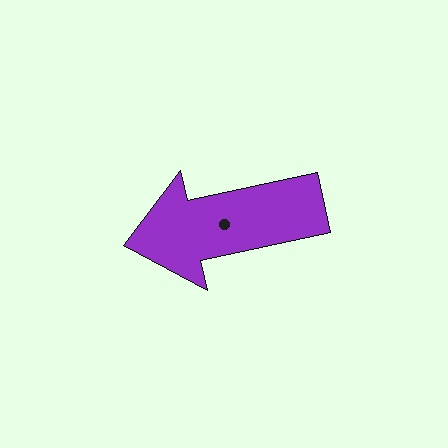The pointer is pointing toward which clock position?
Roughly 9 o'clock.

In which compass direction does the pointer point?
West.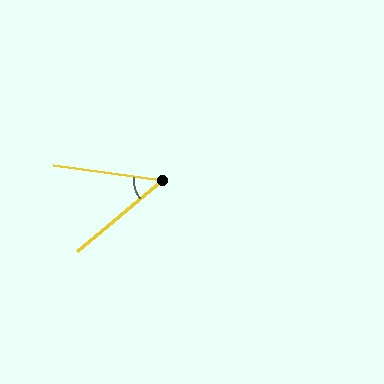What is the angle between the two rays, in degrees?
Approximately 48 degrees.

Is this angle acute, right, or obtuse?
It is acute.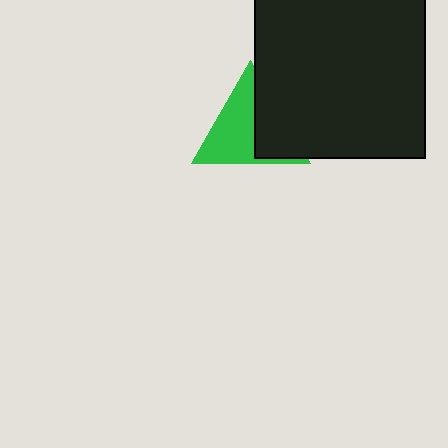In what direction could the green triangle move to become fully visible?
The green triangle could move left. That would shift it out from behind the black square entirely.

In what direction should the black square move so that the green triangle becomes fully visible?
The black square should move right. That is the shortest direction to clear the overlap and leave the green triangle fully visible.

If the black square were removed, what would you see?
You would see the complete green triangle.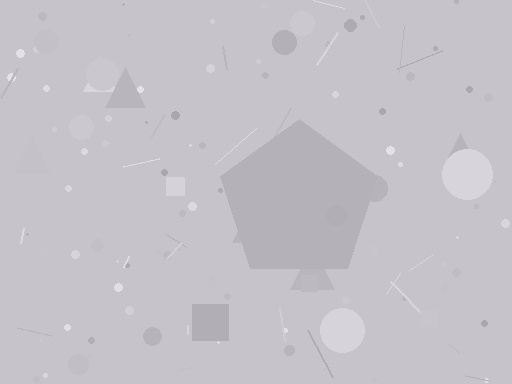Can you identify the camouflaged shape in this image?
The camouflaged shape is a pentagon.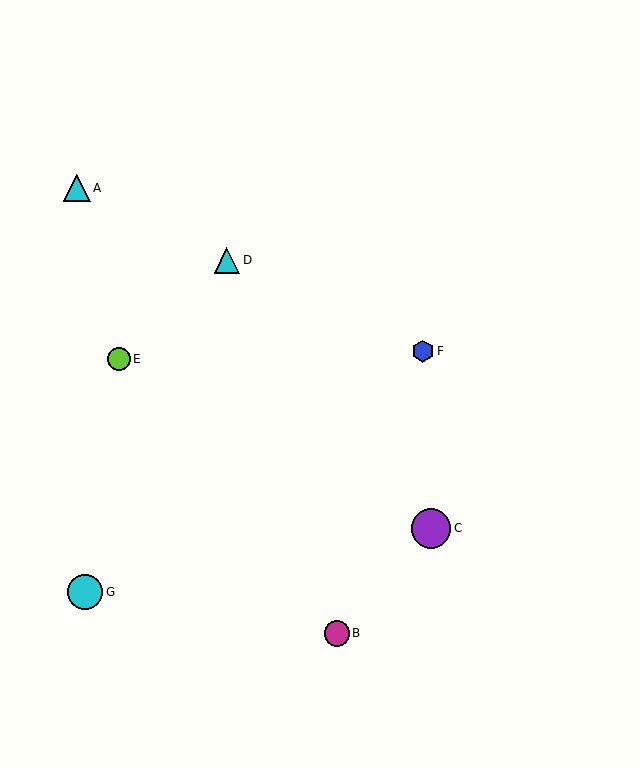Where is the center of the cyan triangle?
The center of the cyan triangle is at (77, 188).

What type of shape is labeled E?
Shape E is a lime circle.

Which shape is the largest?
The purple circle (labeled C) is the largest.